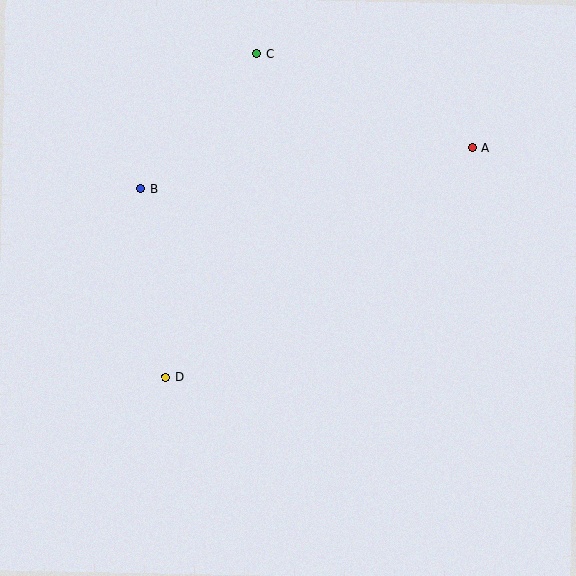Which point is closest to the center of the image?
Point D at (166, 377) is closest to the center.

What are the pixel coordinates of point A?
Point A is at (472, 147).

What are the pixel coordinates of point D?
Point D is at (166, 377).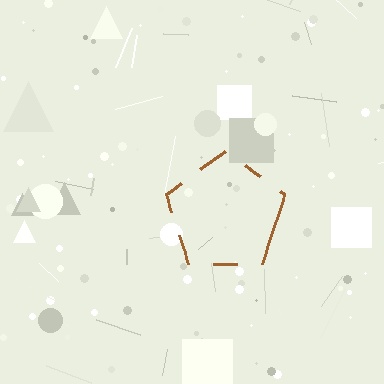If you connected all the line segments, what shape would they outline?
They would outline a pentagon.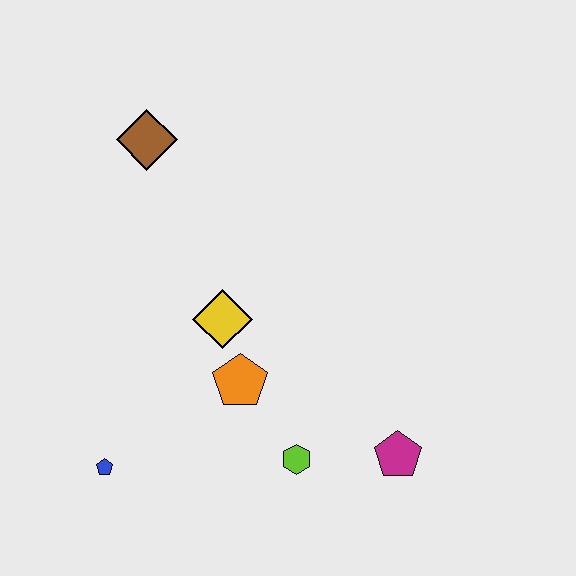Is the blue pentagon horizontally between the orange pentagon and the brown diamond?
No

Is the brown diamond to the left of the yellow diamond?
Yes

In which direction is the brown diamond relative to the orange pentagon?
The brown diamond is above the orange pentagon.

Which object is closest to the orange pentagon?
The yellow diamond is closest to the orange pentagon.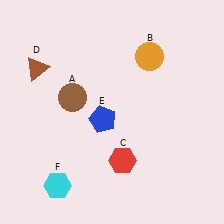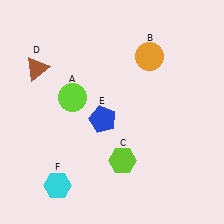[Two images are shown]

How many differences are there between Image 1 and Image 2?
There are 2 differences between the two images.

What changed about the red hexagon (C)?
In Image 1, C is red. In Image 2, it changed to lime.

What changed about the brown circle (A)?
In Image 1, A is brown. In Image 2, it changed to lime.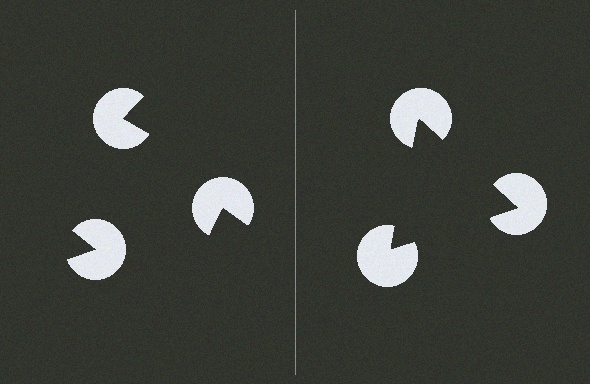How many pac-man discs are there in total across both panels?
6 — 3 on each side.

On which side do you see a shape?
An illusory triangle appears on the right side. On the left side the wedge cuts are rotated, so no coherent shape forms.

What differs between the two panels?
The pac-man discs are positioned identically on both sides; only the wedge orientations differ. On the right they align to a triangle; on the left they are misaligned.